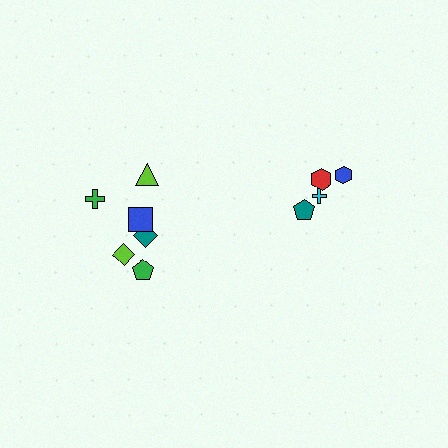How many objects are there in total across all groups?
There are 10 objects.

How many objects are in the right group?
There are 4 objects.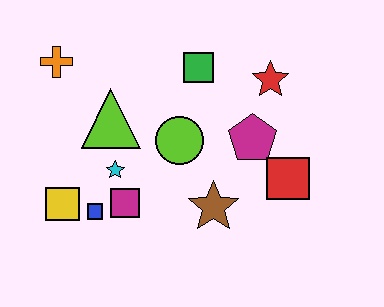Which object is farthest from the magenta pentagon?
The orange cross is farthest from the magenta pentagon.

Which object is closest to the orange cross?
The lime triangle is closest to the orange cross.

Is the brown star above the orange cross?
No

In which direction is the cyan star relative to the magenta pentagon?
The cyan star is to the left of the magenta pentagon.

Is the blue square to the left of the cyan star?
Yes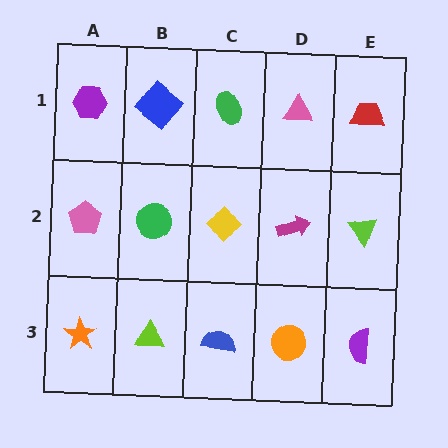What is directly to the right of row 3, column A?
A lime triangle.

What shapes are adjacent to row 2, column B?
A blue diamond (row 1, column B), a lime triangle (row 3, column B), a pink pentagon (row 2, column A), a yellow diamond (row 2, column C).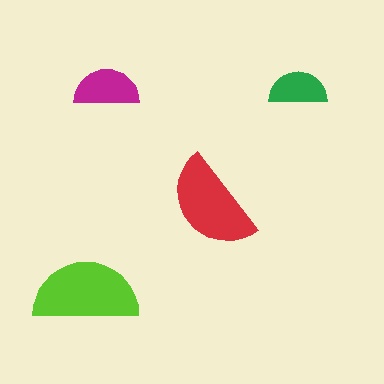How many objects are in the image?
There are 4 objects in the image.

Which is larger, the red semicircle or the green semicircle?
The red one.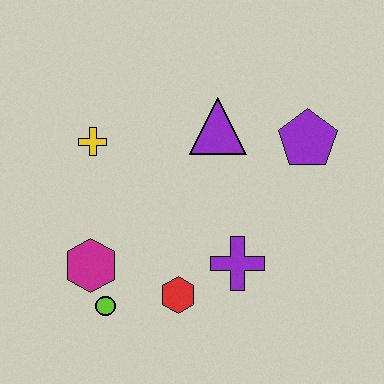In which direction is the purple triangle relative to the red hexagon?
The purple triangle is above the red hexagon.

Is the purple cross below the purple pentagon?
Yes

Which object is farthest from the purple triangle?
The lime circle is farthest from the purple triangle.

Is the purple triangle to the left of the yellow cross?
No